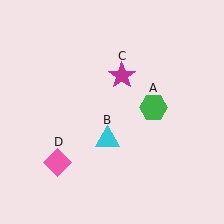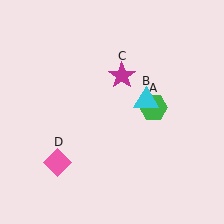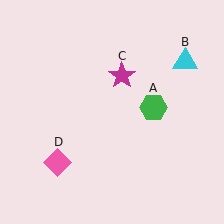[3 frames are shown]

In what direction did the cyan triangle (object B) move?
The cyan triangle (object B) moved up and to the right.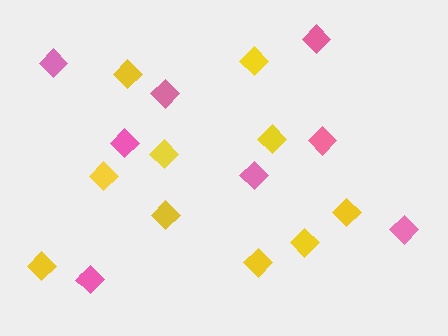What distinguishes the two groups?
There are 2 groups: one group of pink diamonds (8) and one group of yellow diamonds (10).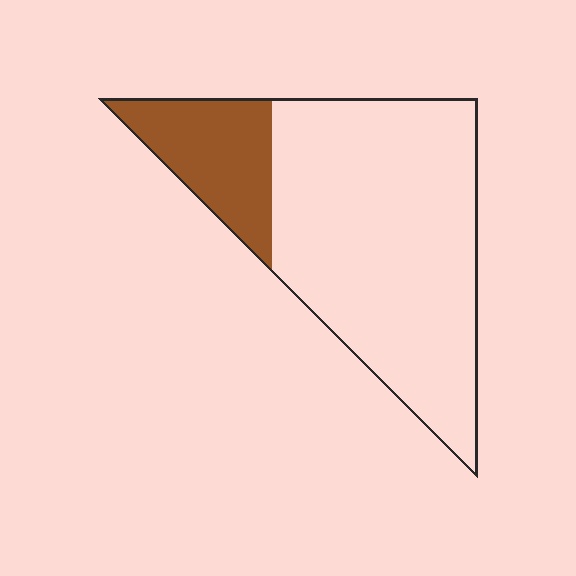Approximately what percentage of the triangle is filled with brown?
Approximately 20%.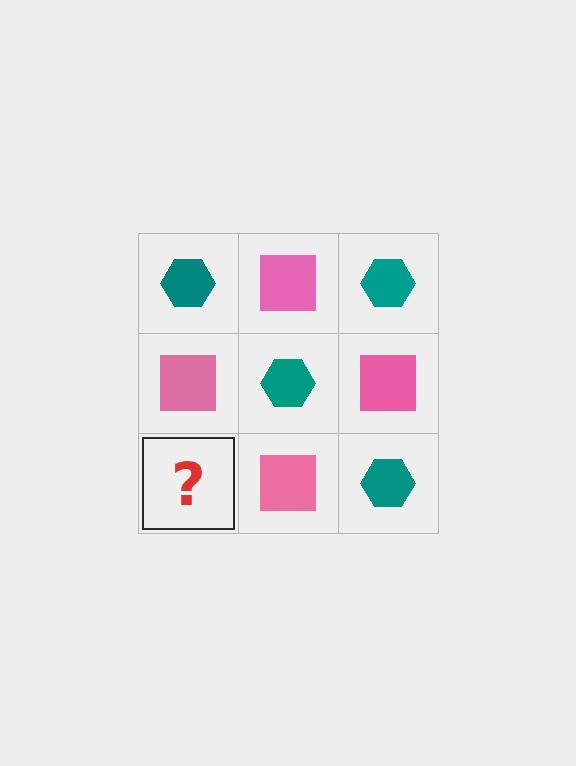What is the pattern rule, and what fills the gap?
The rule is that it alternates teal hexagon and pink square in a checkerboard pattern. The gap should be filled with a teal hexagon.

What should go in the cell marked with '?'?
The missing cell should contain a teal hexagon.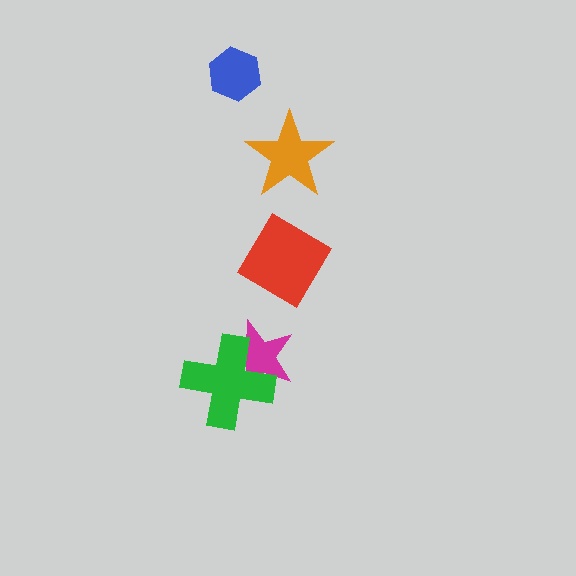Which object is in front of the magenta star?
The green cross is in front of the magenta star.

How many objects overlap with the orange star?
0 objects overlap with the orange star.